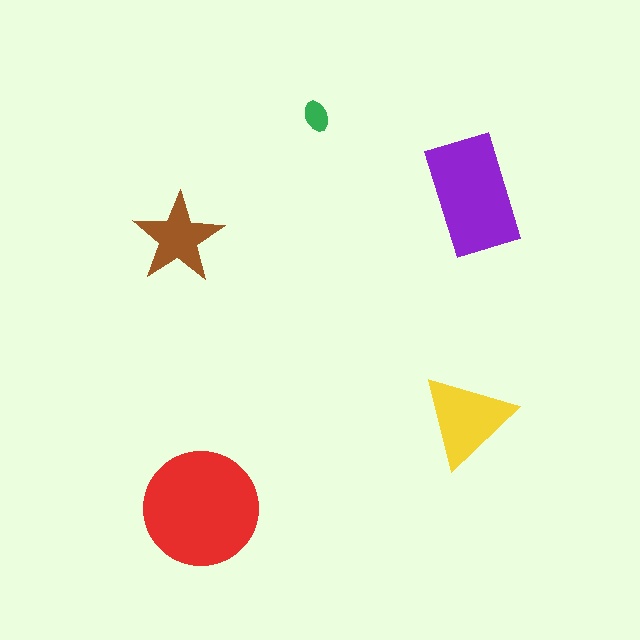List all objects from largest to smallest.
The red circle, the purple rectangle, the yellow triangle, the brown star, the green ellipse.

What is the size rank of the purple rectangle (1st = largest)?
2nd.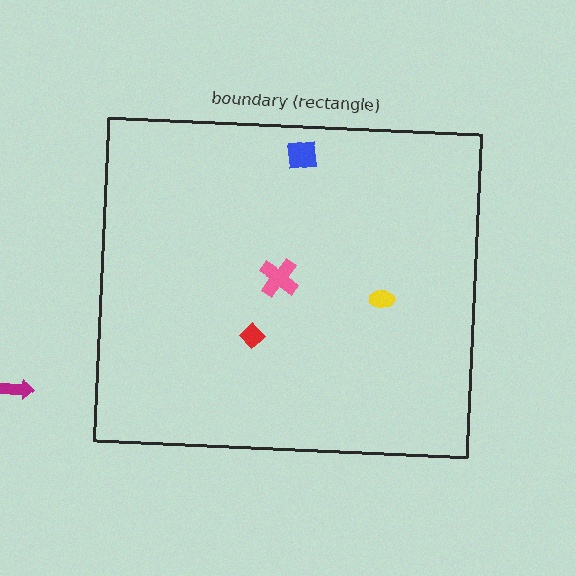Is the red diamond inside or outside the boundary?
Inside.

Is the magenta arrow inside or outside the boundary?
Outside.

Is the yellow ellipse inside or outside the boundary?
Inside.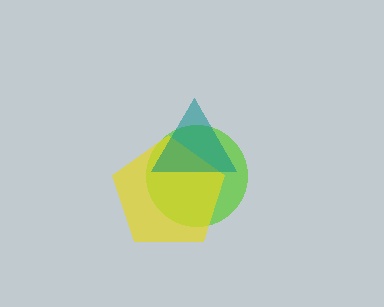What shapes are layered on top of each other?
The layered shapes are: a lime circle, a yellow pentagon, a teal triangle.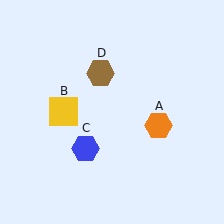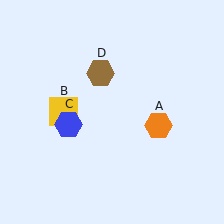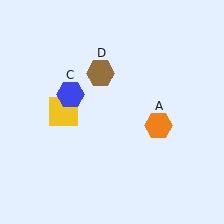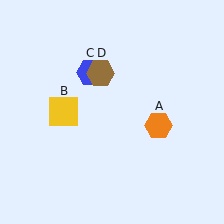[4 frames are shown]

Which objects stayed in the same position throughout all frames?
Orange hexagon (object A) and yellow square (object B) and brown hexagon (object D) remained stationary.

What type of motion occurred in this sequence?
The blue hexagon (object C) rotated clockwise around the center of the scene.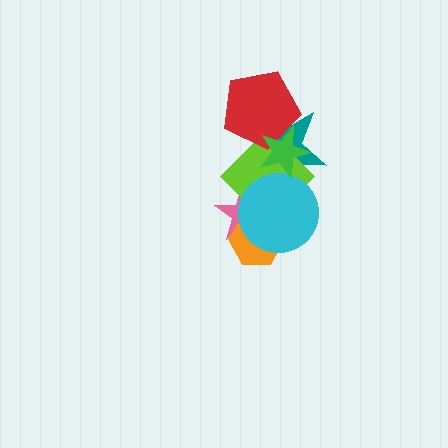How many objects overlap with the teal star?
4 objects overlap with the teal star.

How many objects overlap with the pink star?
3 objects overlap with the pink star.